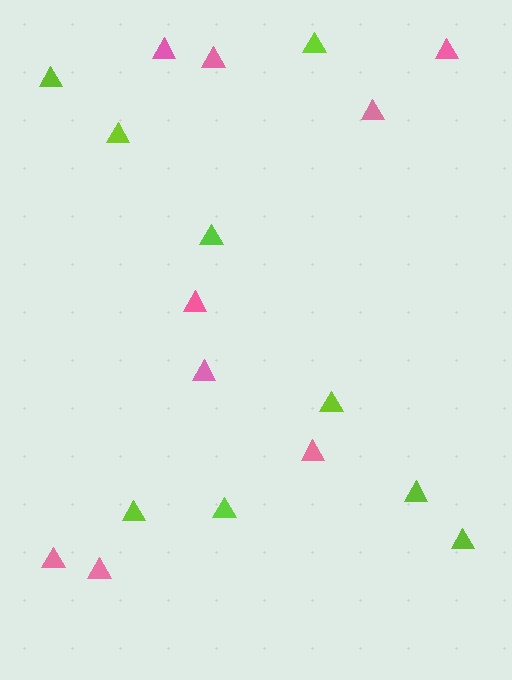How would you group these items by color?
There are 2 groups: one group of pink triangles (9) and one group of lime triangles (9).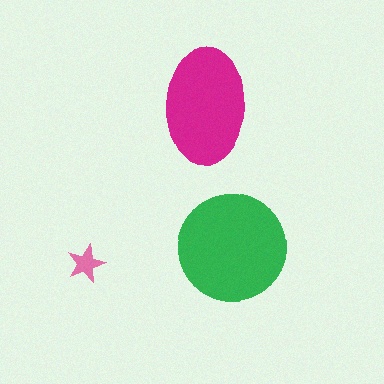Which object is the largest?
The green circle.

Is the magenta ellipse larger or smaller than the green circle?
Smaller.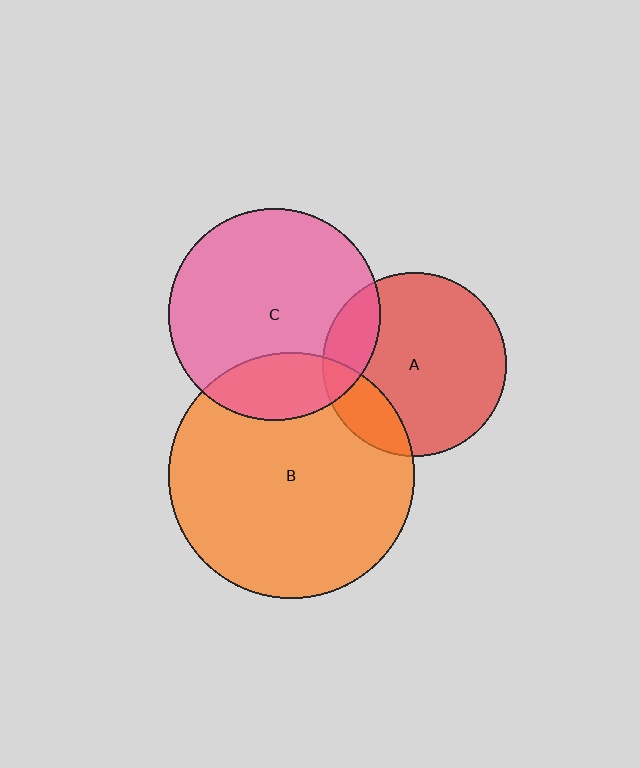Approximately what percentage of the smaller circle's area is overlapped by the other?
Approximately 15%.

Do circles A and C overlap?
Yes.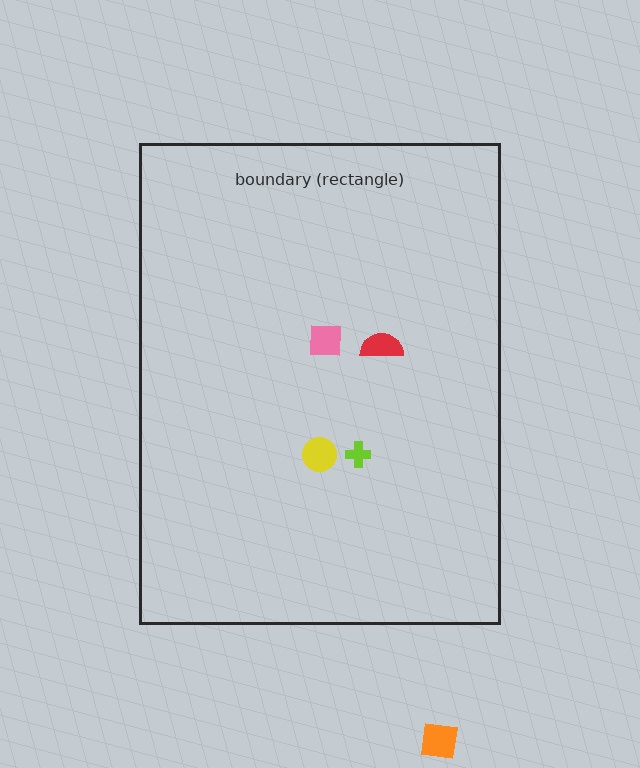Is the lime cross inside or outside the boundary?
Inside.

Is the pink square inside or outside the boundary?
Inside.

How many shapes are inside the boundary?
4 inside, 1 outside.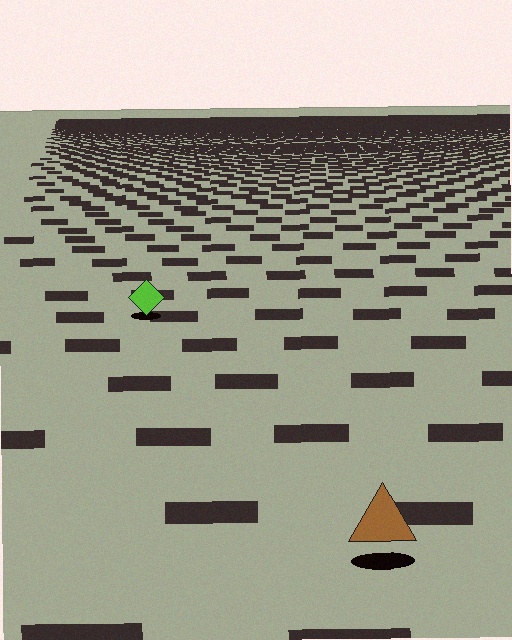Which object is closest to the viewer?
The brown triangle is closest. The texture marks near it are larger and more spread out.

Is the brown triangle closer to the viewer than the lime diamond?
Yes. The brown triangle is closer — you can tell from the texture gradient: the ground texture is coarser near it.